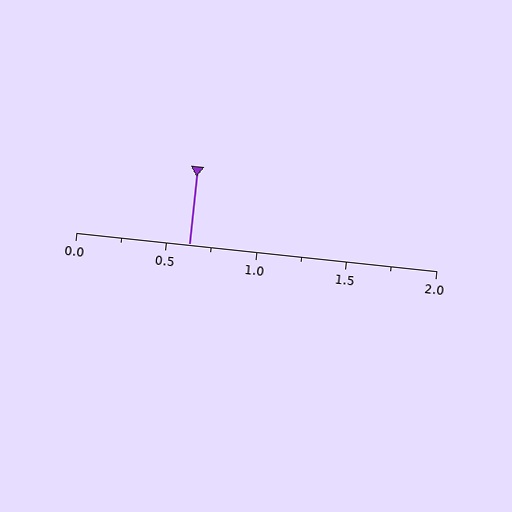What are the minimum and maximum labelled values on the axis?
The axis runs from 0.0 to 2.0.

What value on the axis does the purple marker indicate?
The marker indicates approximately 0.62.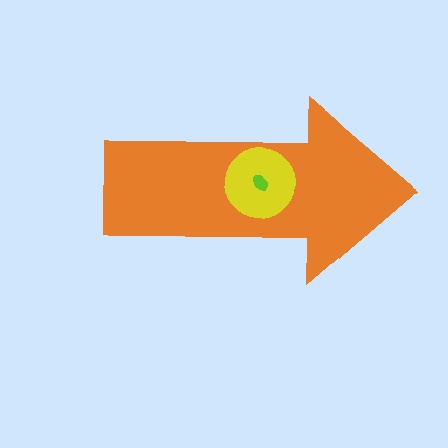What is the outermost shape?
The orange arrow.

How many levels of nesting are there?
3.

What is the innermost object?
The lime ellipse.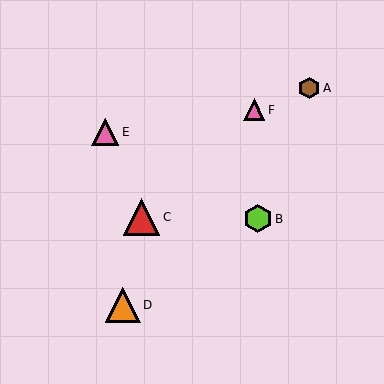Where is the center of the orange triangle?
The center of the orange triangle is at (123, 305).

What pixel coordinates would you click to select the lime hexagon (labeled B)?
Click at (258, 219) to select the lime hexagon B.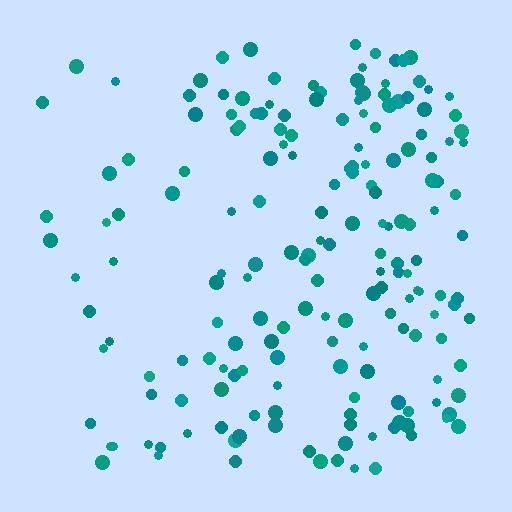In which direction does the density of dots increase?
From left to right, with the right side densest.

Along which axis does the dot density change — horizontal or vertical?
Horizontal.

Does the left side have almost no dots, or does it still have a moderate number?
Still a moderate number, just noticeably fewer than the right.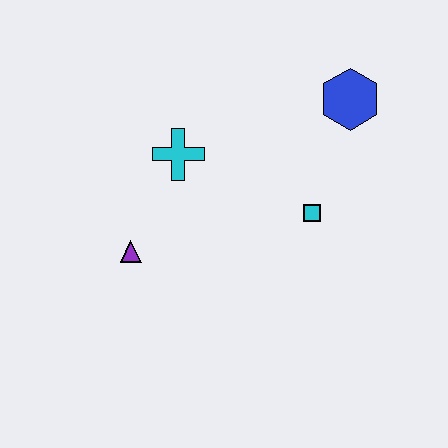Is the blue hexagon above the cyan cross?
Yes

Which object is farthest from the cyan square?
The purple triangle is farthest from the cyan square.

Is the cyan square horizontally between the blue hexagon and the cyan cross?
Yes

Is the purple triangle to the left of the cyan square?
Yes